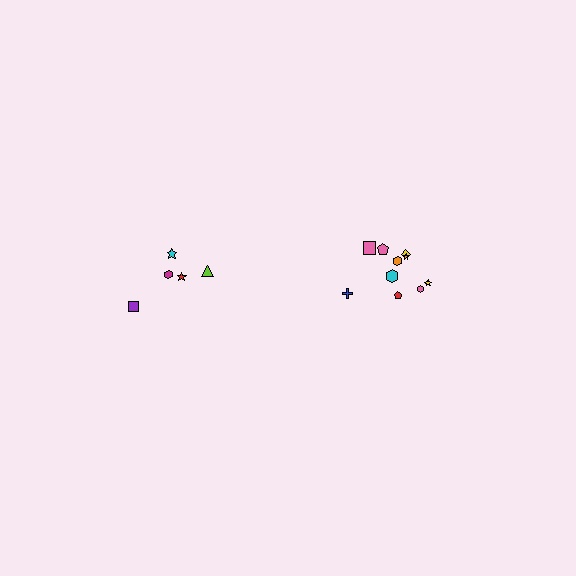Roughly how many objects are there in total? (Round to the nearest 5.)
Roughly 15 objects in total.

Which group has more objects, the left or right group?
The right group.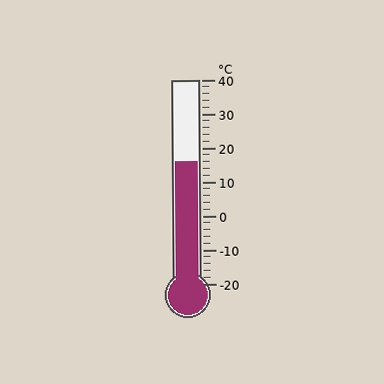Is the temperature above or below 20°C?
The temperature is below 20°C.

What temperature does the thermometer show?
The thermometer shows approximately 16°C.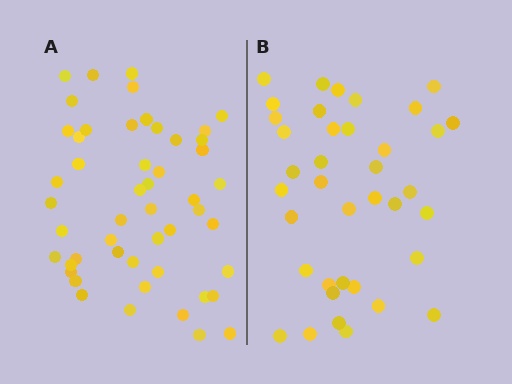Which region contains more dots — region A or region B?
Region A (the left region) has more dots.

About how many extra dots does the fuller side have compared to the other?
Region A has roughly 12 or so more dots than region B.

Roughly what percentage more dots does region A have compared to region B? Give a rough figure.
About 30% more.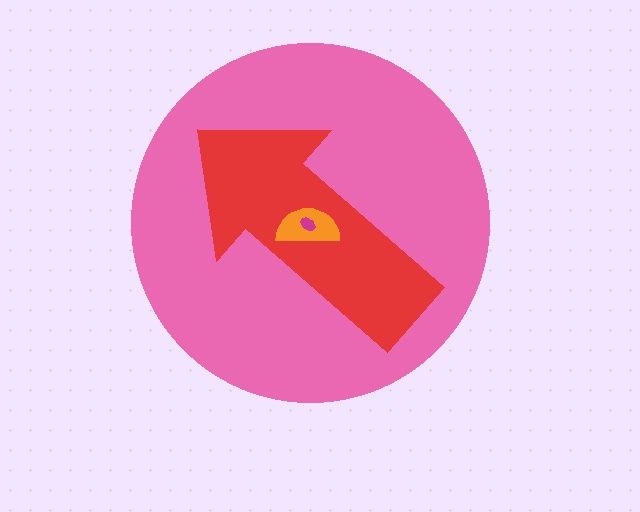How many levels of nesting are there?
4.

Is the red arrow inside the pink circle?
Yes.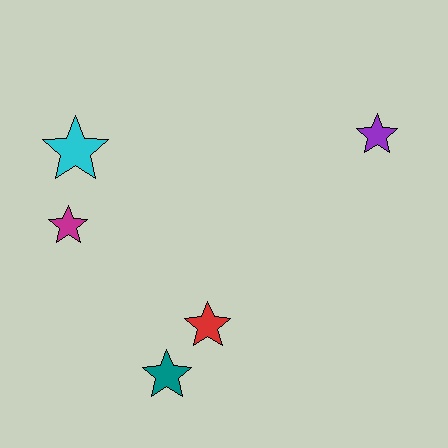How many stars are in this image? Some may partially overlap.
There are 5 stars.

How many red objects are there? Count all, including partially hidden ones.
There is 1 red object.